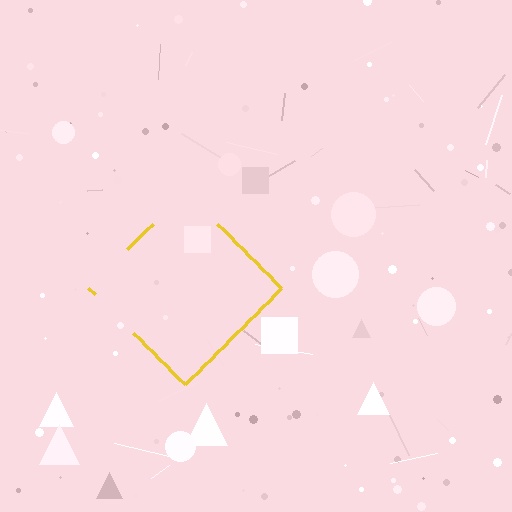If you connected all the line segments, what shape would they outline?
They would outline a diamond.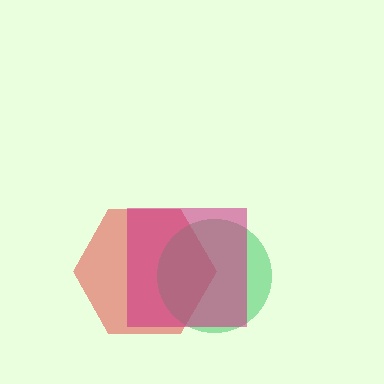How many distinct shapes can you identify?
There are 3 distinct shapes: a red hexagon, a green circle, a magenta square.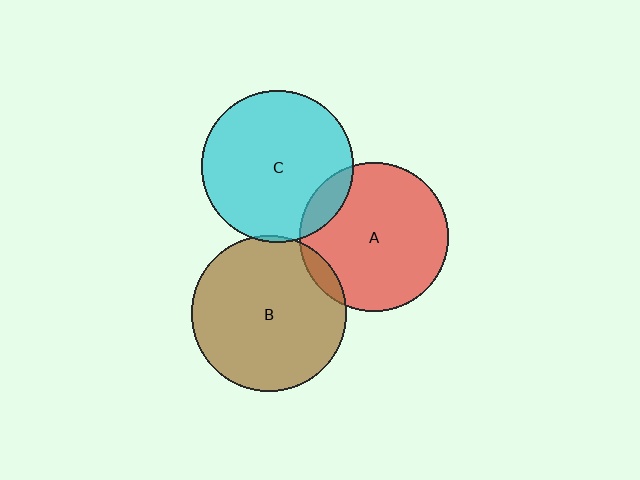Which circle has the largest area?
Circle B (brown).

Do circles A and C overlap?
Yes.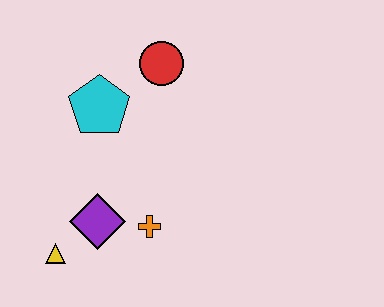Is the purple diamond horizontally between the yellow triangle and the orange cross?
Yes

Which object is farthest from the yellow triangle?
The red circle is farthest from the yellow triangle.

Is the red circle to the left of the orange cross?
No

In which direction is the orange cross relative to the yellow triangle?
The orange cross is to the right of the yellow triangle.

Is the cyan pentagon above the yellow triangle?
Yes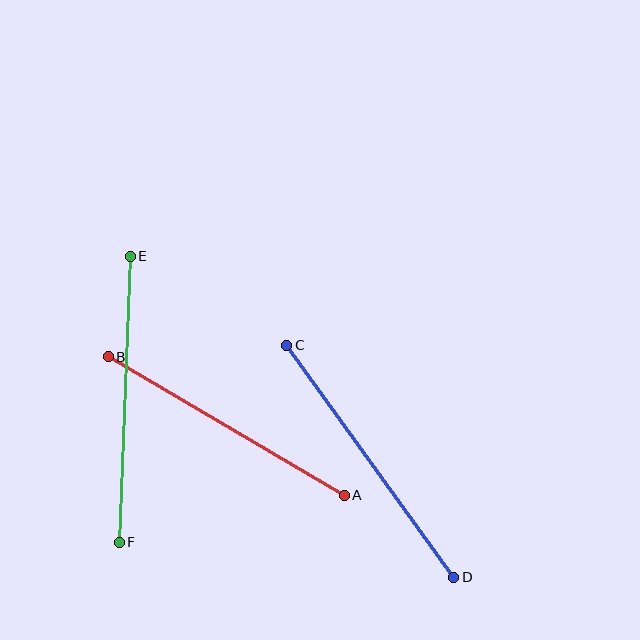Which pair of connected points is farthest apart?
Points C and D are farthest apart.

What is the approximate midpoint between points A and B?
The midpoint is at approximately (226, 426) pixels.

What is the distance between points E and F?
The distance is approximately 286 pixels.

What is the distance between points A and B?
The distance is approximately 273 pixels.